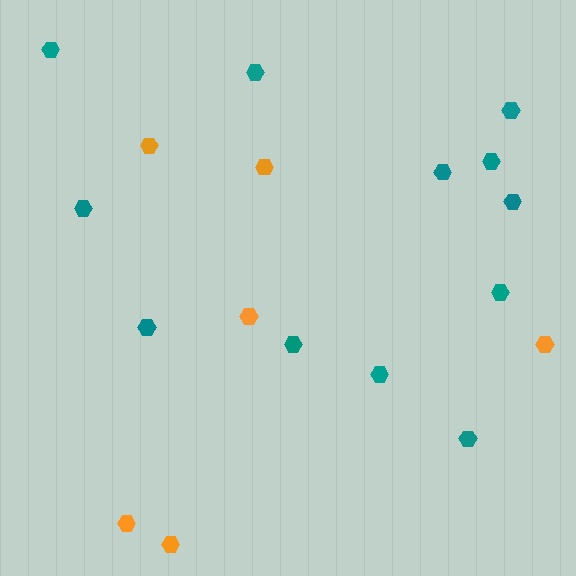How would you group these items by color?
There are 2 groups: one group of orange hexagons (6) and one group of teal hexagons (12).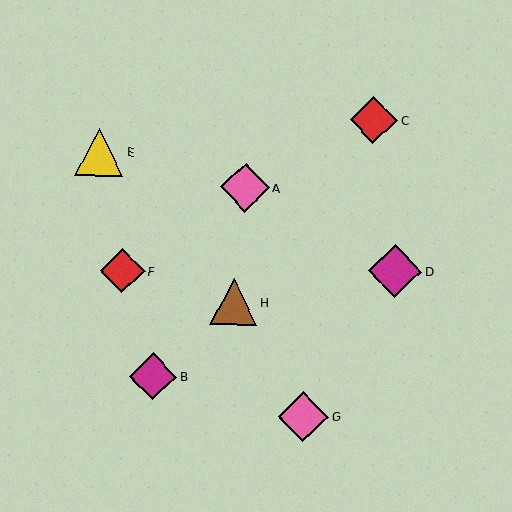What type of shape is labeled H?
Shape H is a brown triangle.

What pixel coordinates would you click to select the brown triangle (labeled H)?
Click at (234, 302) to select the brown triangle H.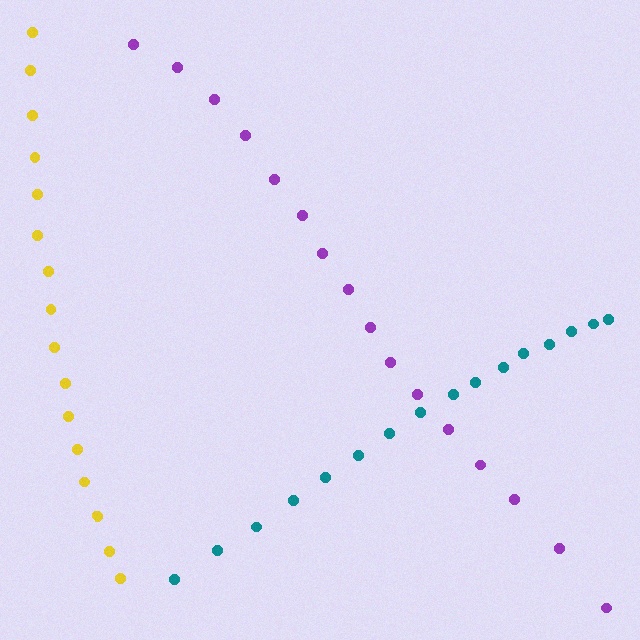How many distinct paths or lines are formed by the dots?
There are 3 distinct paths.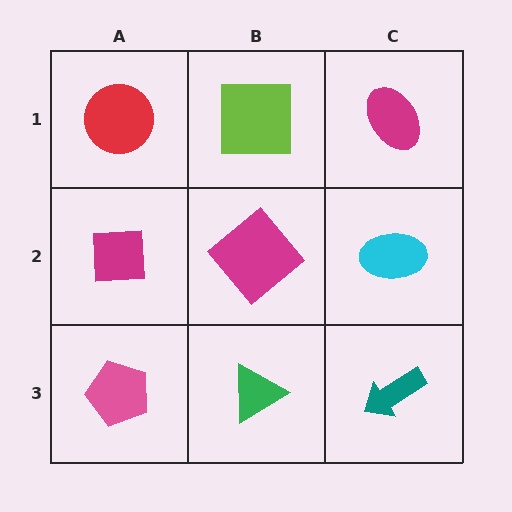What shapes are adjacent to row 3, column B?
A magenta diamond (row 2, column B), a pink pentagon (row 3, column A), a teal arrow (row 3, column C).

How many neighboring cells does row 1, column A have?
2.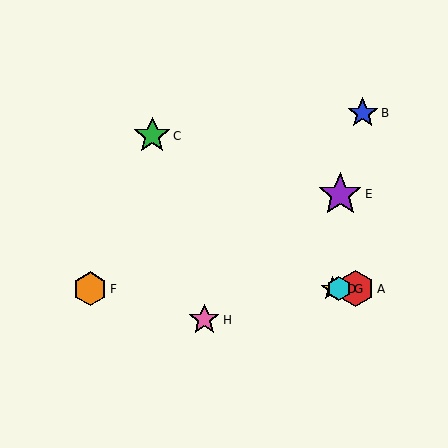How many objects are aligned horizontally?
4 objects (A, D, F, G) are aligned horizontally.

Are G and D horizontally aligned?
Yes, both are at y≈289.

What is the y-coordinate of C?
Object C is at y≈136.